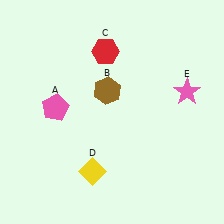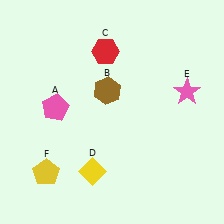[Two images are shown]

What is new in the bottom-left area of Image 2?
A yellow pentagon (F) was added in the bottom-left area of Image 2.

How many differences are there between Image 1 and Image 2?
There is 1 difference between the two images.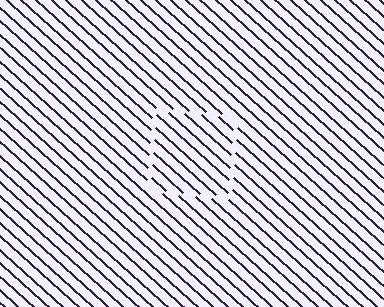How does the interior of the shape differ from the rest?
The interior of the shape contains the same grating, shifted by half a period — the contour is defined by the phase discontinuity where line-ends from the inner and outer gratings abut.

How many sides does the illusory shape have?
4 sides — the line-ends trace a square.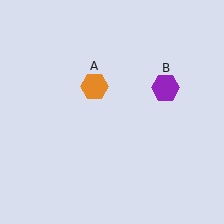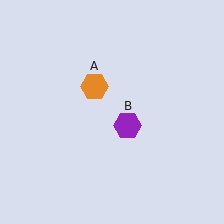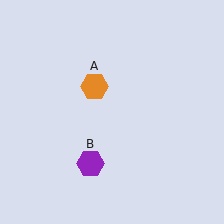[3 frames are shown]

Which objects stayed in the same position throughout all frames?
Orange hexagon (object A) remained stationary.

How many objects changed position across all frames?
1 object changed position: purple hexagon (object B).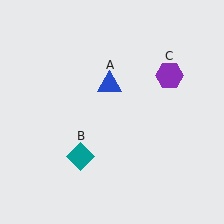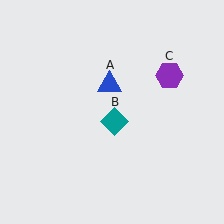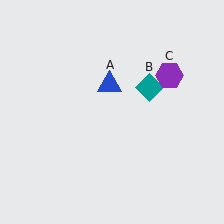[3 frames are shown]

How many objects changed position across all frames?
1 object changed position: teal diamond (object B).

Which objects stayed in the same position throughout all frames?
Blue triangle (object A) and purple hexagon (object C) remained stationary.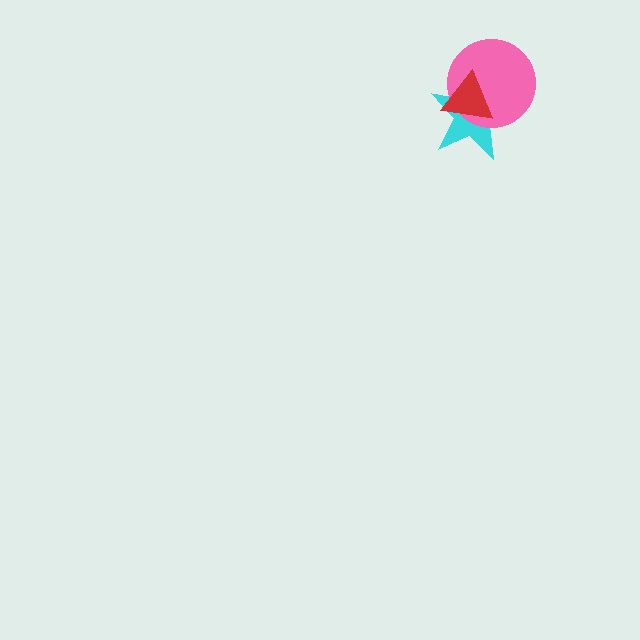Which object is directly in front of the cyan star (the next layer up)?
The pink circle is directly in front of the cyan star.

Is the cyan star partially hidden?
Yes, it is partially covered by another shape.